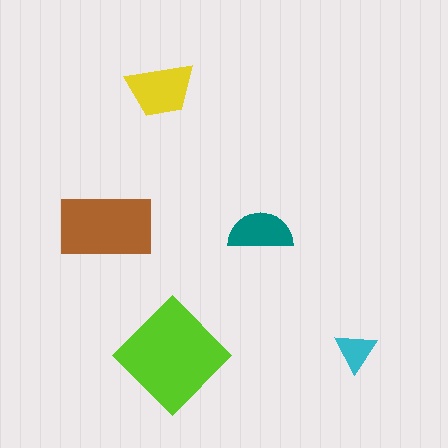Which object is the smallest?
The cyan triangle.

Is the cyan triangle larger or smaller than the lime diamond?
Smaller.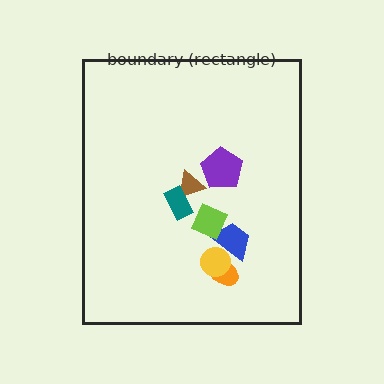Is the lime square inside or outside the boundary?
Inside.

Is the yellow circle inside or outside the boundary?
Inside.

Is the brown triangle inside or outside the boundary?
Inside.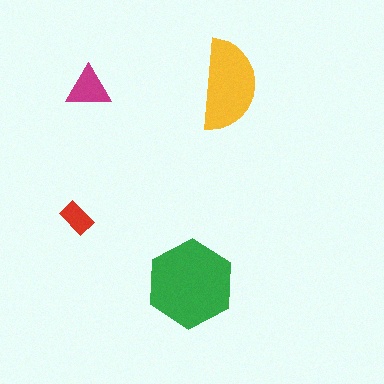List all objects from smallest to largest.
The red rectangle, the magenta triangle, the yellow semicircle, the green hexagon.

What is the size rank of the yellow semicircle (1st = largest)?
2nd.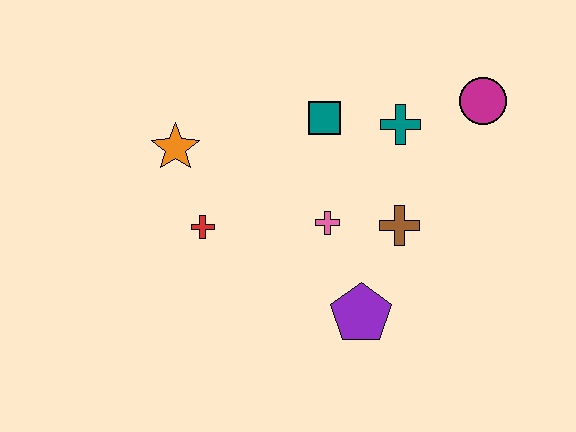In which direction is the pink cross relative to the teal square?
The pink cross is below the teal square.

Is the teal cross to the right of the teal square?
Yes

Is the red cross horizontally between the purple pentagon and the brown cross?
No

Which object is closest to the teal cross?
The teal square is closest to the teal cross.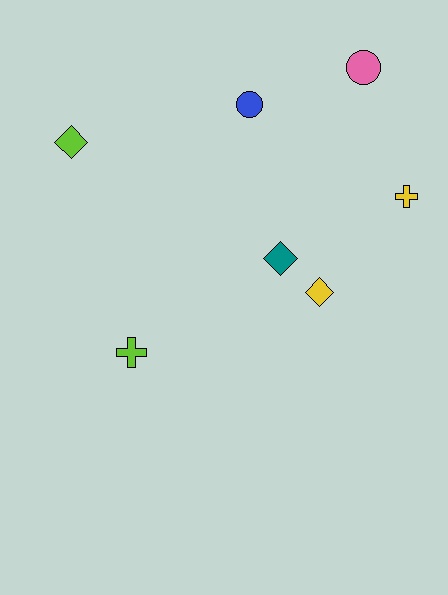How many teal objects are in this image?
There is 1 teal object.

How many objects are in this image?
There are 7 objects.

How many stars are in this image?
There are no stars.